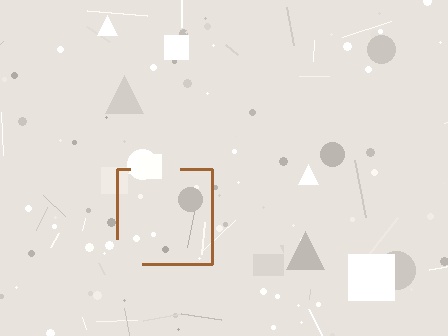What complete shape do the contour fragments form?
The contour fragments form a square.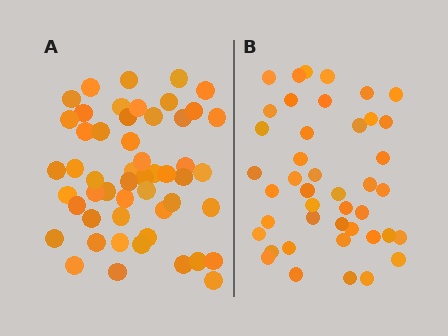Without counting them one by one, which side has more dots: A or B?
Region A (the left region) has more dots.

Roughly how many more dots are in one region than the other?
Region A has roughly 8 or so more dots than region B.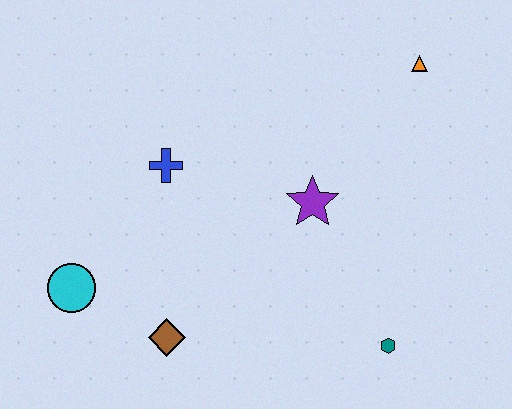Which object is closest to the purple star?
The blue cross is closest to the purple star.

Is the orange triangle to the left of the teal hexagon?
No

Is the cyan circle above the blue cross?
No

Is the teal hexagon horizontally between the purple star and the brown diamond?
No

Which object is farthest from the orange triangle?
The cyan circle is farthest from the orange triangle.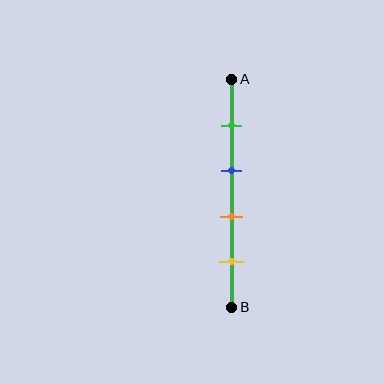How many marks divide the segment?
There are 4 marks dividing the segment.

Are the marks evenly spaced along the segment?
Yes, the marks are approximately evenly spaced.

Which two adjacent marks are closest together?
The blue and orange marks are the closest adjacent pair.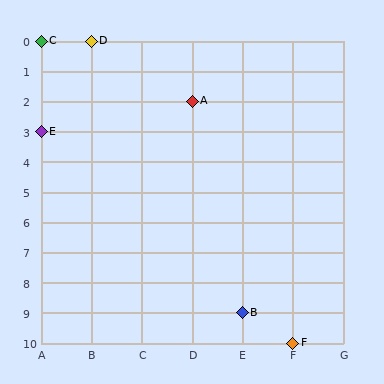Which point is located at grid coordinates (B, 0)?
Point D is at (B, 0).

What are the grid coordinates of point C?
Point C is at grid coordinates (A, 0).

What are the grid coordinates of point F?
Point F is at grid coordinates (F, 10).